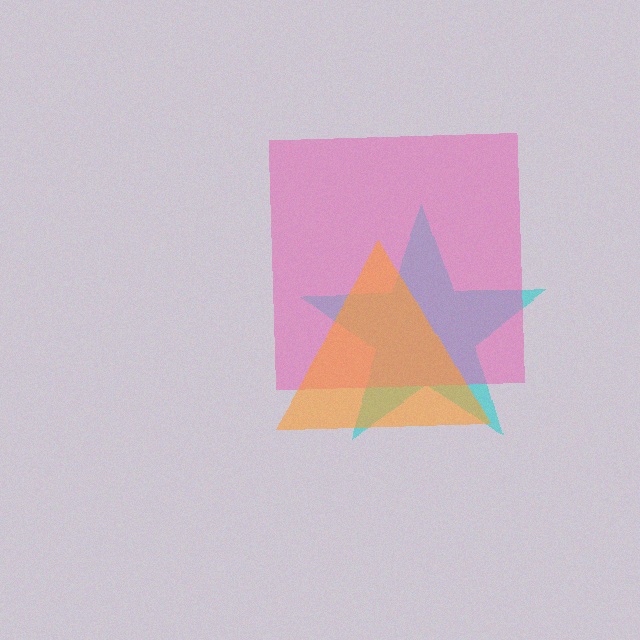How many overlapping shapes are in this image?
There are 3 overlapping shapes in the image.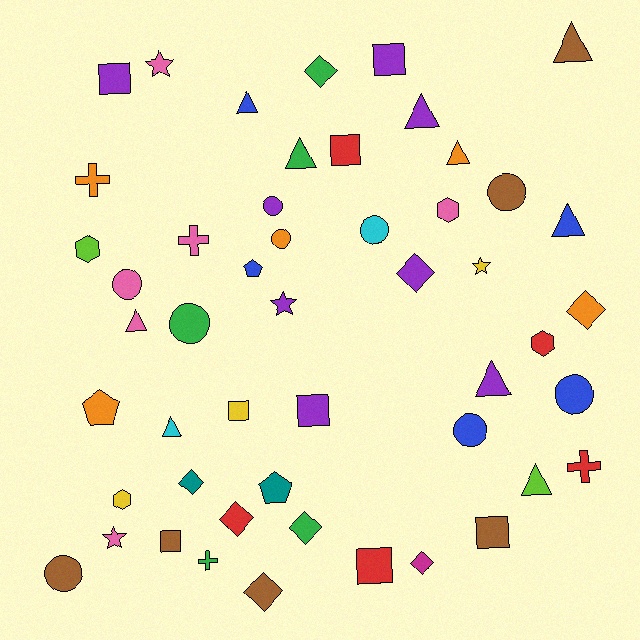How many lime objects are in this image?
There are 2 lime objects.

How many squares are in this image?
There are 8 squares.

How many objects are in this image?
There are 50 objects.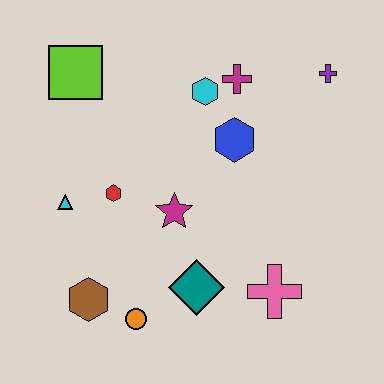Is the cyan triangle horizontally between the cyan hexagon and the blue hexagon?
No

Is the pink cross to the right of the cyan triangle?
Yes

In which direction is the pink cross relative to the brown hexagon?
The pink cross is to the right of the brown hexagon.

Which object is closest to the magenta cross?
The cyan hexagon is closest to the magenta cross.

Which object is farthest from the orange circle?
The purple cross is farthest from the orange circle.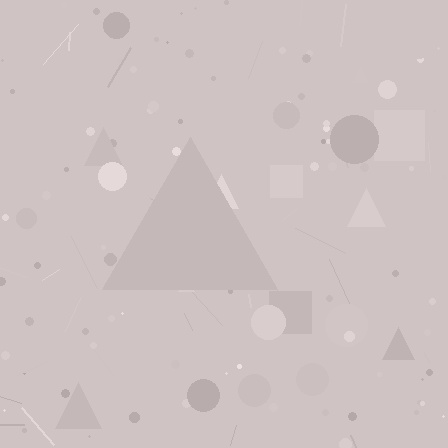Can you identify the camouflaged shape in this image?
The camouflaged shape is a triangle.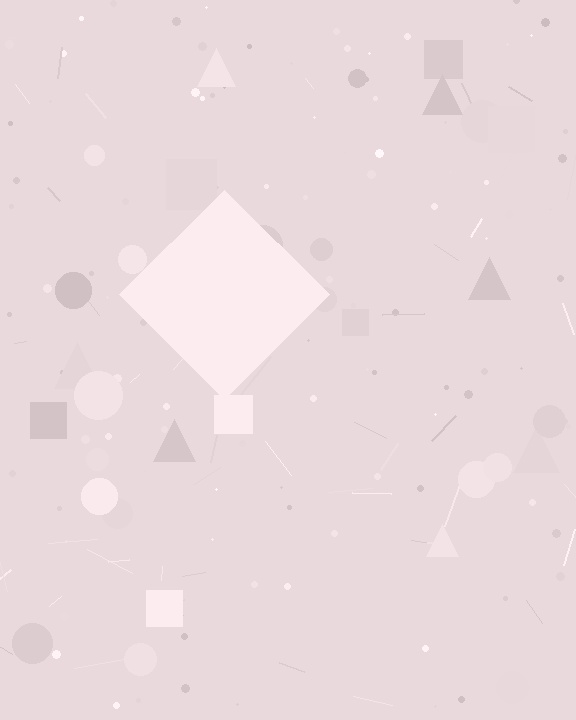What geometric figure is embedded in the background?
A diamond is embedded in the background.